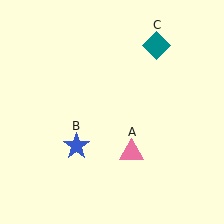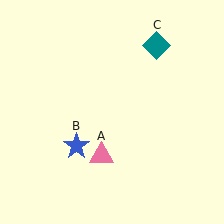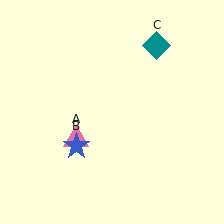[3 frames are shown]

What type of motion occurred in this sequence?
The pink triangle (object A) rotated clockwise around the center of the scene.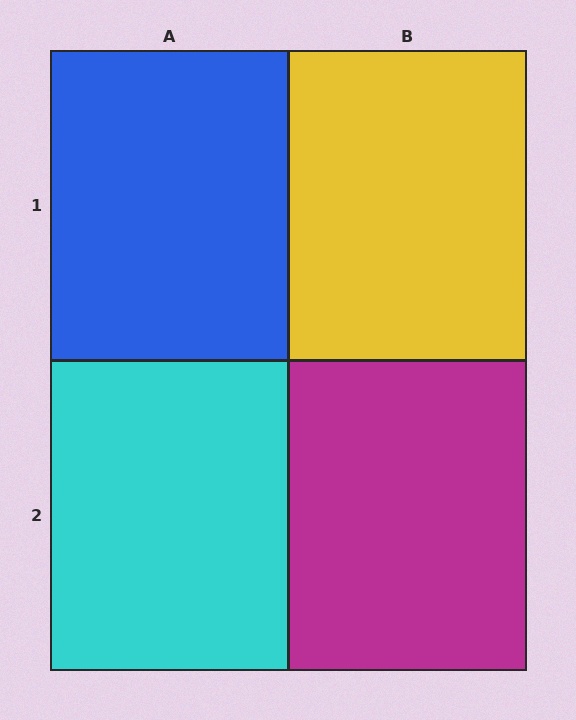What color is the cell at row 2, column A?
Cyan.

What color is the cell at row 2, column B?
Magenta.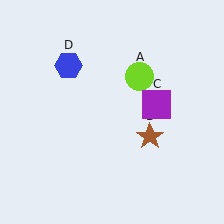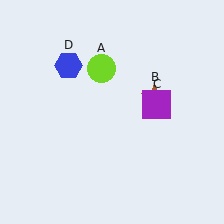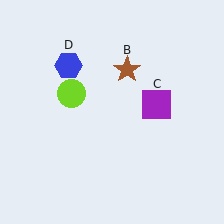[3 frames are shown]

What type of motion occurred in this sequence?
The lime circle (object A), brown star (object B) rotated counterclockwise around the center of the scene.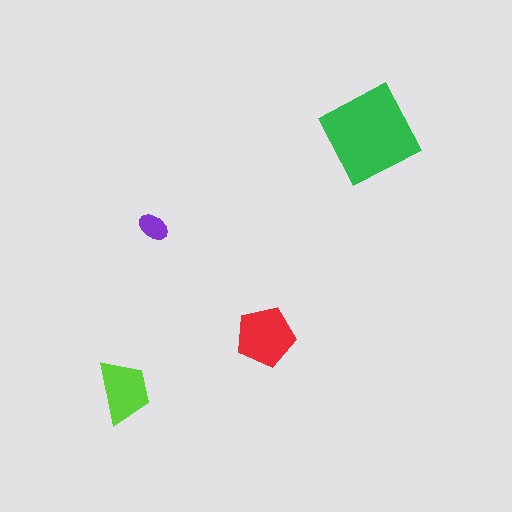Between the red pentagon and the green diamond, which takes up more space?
The green diamond.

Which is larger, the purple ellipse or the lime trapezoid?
The lime trapezoid.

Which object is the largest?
The green diamond.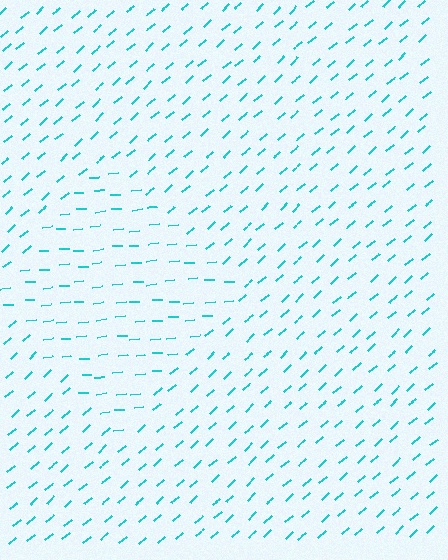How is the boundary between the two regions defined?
The boundary is defined purely by a change in line orientation (approximately 37 degrees difference). All lines are the same color and thickness.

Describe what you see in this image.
The image is filled with small cyan line segments. A diamond region in the image has lines oriented differently from the surrounding lines, creating a visible texture boundary.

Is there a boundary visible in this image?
Yes, there is a texture boundary formed by a change in line orientation.